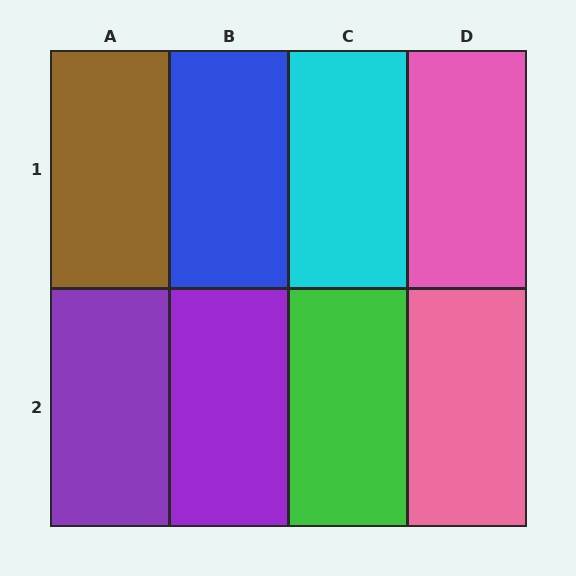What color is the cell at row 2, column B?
Purple.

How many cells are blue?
1 cell is blue.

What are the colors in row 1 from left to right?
Brown, blue, cyan, pink.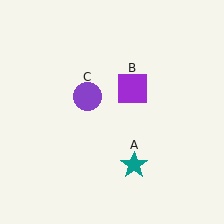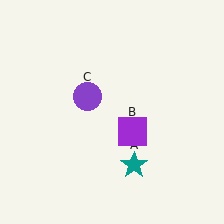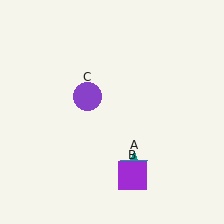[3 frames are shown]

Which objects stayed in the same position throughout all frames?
Teal star (object A) and purple circle (object C) remained stationary.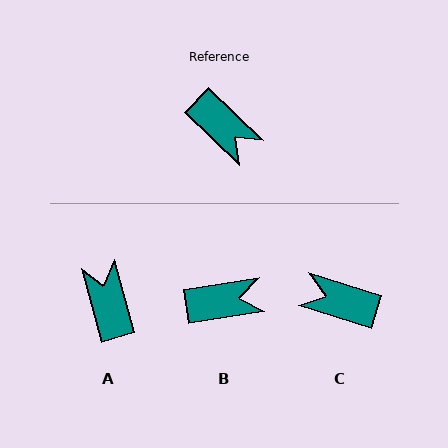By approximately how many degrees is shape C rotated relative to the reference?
Approximately 153 degrees clockwise.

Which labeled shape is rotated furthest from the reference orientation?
C, about 153 degrees away.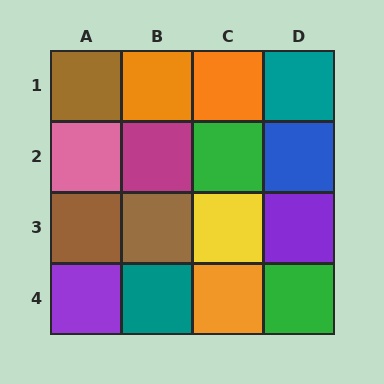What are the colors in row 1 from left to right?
Brown, orange, orange, teal.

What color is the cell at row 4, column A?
Purple.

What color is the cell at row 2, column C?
Green.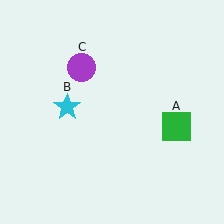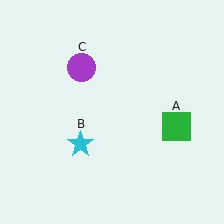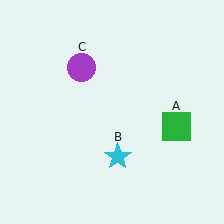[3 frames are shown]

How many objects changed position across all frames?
1 object changed position: cyan star (object B).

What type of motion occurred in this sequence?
The cyan star (object B) rotated counterclockwise around the center of the scene.